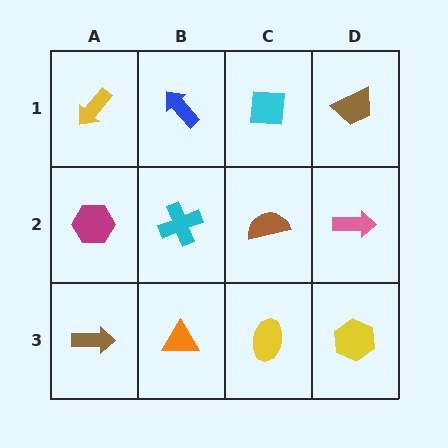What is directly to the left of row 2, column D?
A brown semicircle.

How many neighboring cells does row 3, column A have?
2.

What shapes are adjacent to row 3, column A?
A magenta hexagon (row 2, column A), an orange triangle (row 3, column B).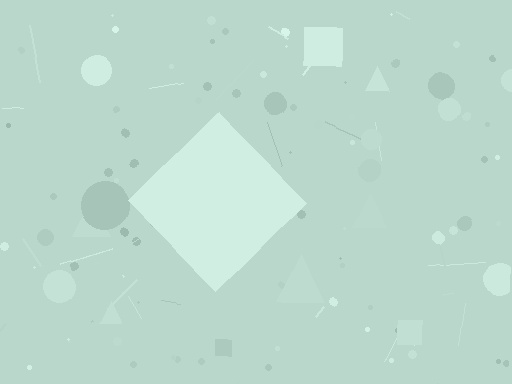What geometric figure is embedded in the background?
A diamond is embedded in the background.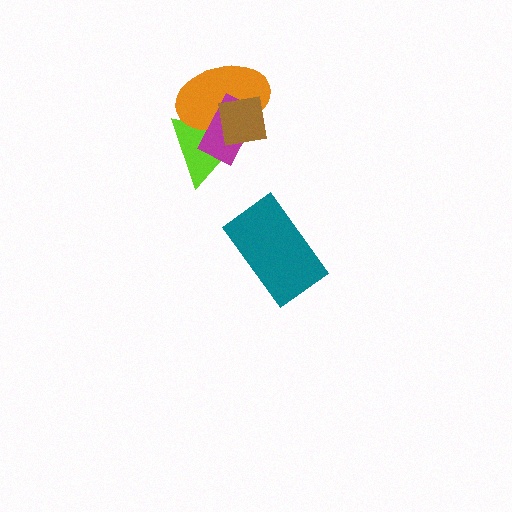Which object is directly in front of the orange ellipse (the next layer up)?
The magenta rectangle is directly in front of the orange ellipse.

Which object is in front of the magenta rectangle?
The brown square is in front of the magenta rectangle.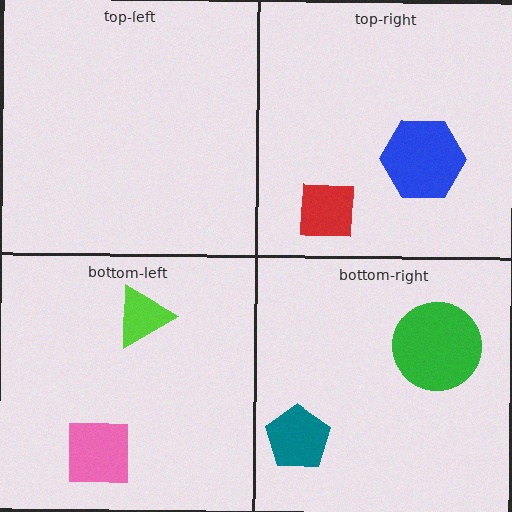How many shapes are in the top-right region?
2.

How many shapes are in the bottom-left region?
2.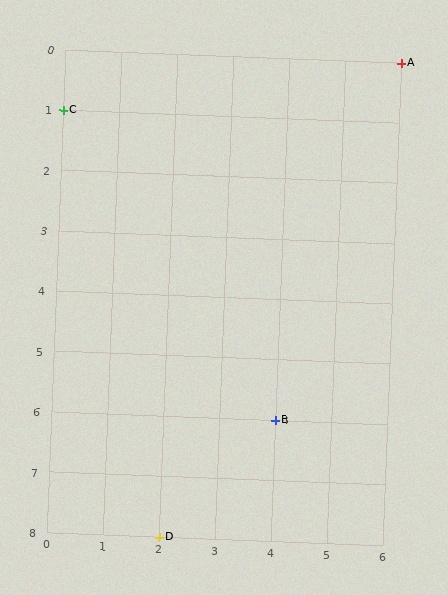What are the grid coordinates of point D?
Point D is at grid coordinates (2, 8).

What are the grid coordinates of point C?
Point C is at grid coordinates (0, 1).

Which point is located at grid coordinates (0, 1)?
Point C is at (0, 1).